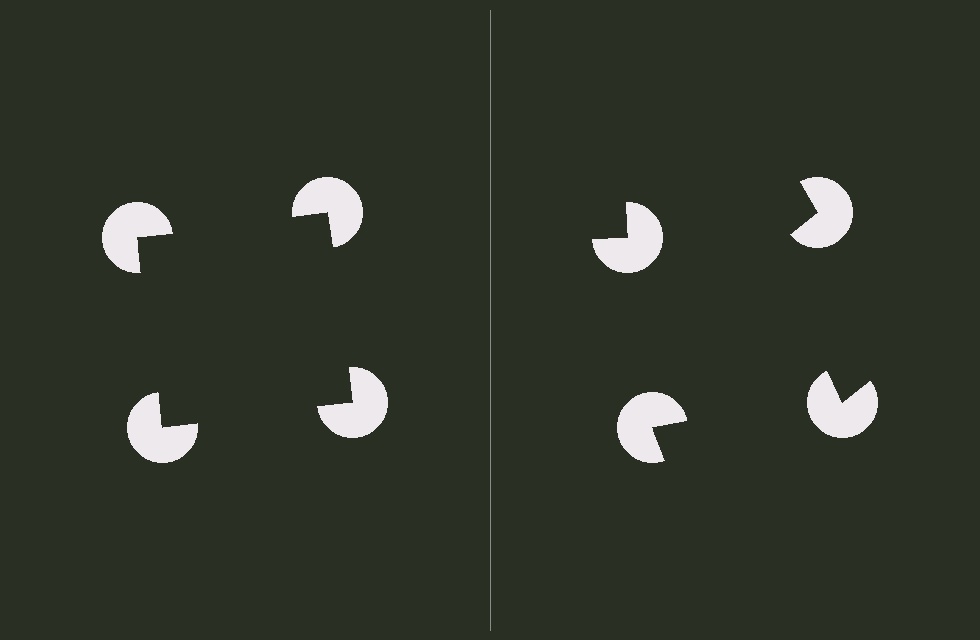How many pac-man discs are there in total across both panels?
8 — 4 on each side.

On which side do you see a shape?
An illusory square appears on the left side. On the right side the wedge cuts are rotated, so no coherent shape forms.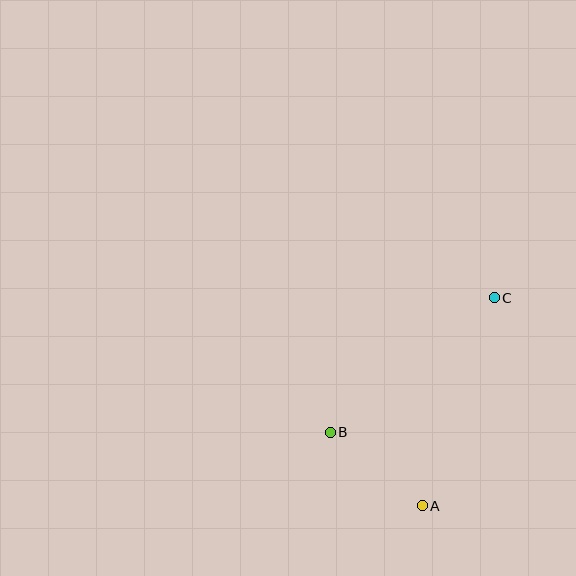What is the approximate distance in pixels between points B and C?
The distance between B and C is approximately 212 pixels.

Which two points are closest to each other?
Points A and B are closest to each other.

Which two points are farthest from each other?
Points A and C are farthest from each other.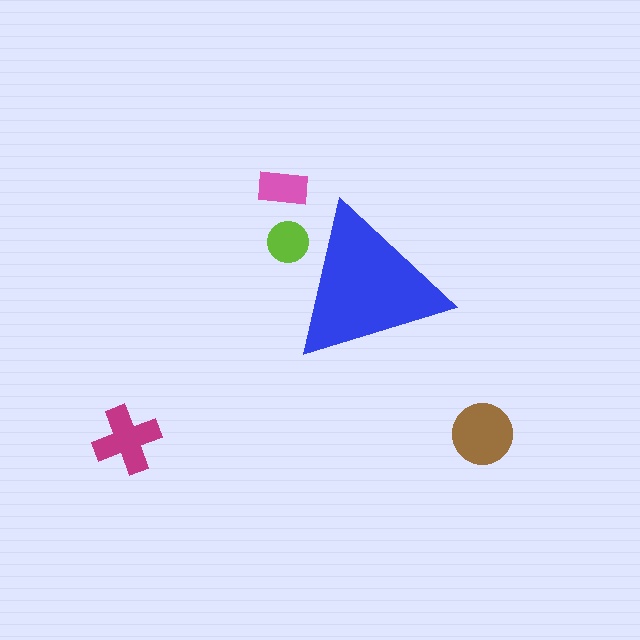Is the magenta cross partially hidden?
No, the magenta cross is fully visible.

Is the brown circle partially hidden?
No, the brown circle is fully visible.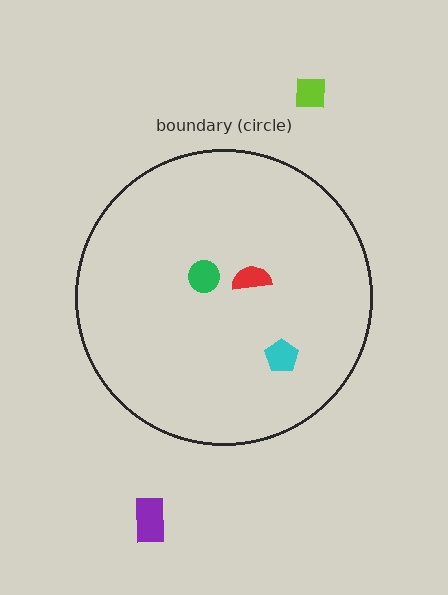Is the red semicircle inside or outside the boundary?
Inside.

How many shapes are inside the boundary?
3 inside, 2 outside.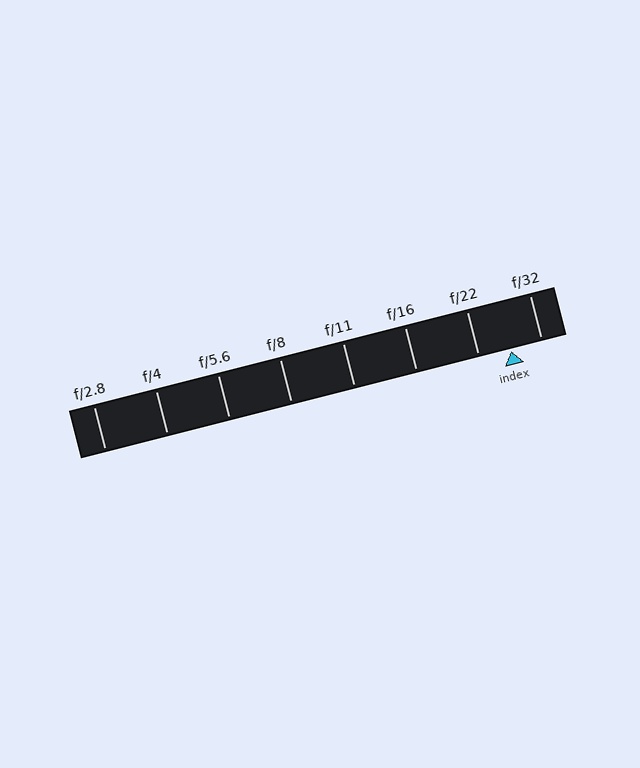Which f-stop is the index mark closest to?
The index mark is closest to f/32.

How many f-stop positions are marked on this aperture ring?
There are 8 f-stop positions marked.